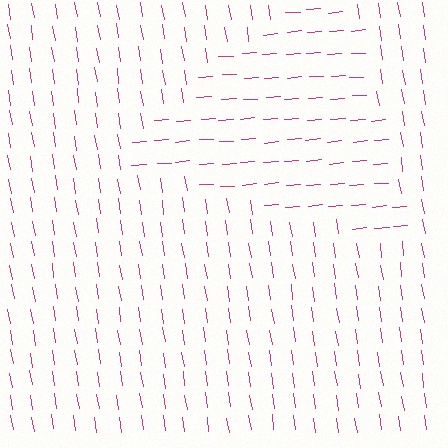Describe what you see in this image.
The image is filled with small magenta line segments. A triangle region in the image has lines oriented differently from the surrounding lines, creating a visible texture boundary.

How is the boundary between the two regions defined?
The boundary is defined purely by a change in line orientation (approximately 86 degrees difference). All lines are the same color and thickness.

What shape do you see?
I see a triangle.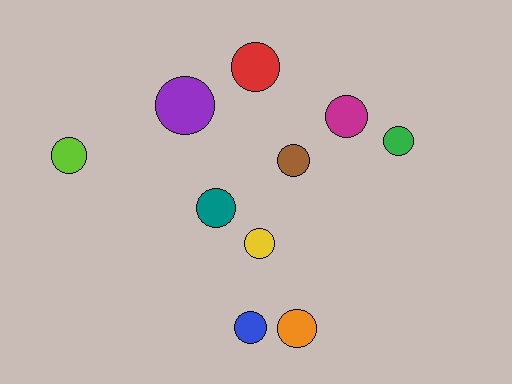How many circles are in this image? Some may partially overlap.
There are 10 circles.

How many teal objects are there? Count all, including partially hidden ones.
There is 1 teal object.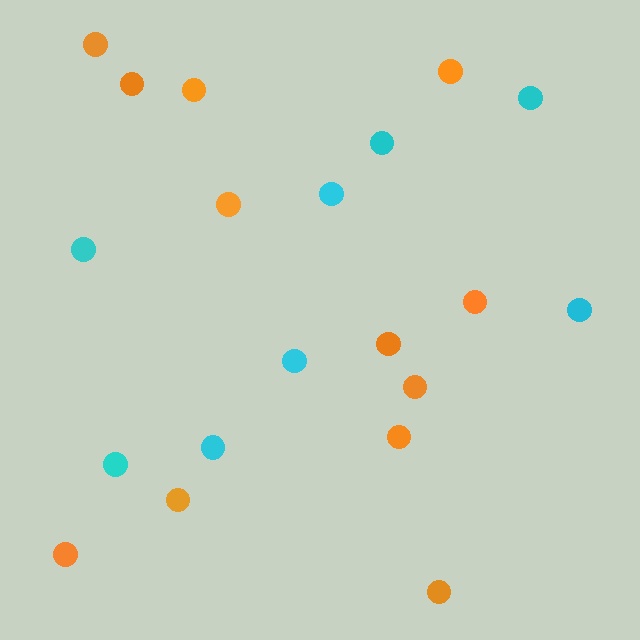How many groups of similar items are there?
There are 2 groups: one group of cyan circles (8) and one group of orange circles (12).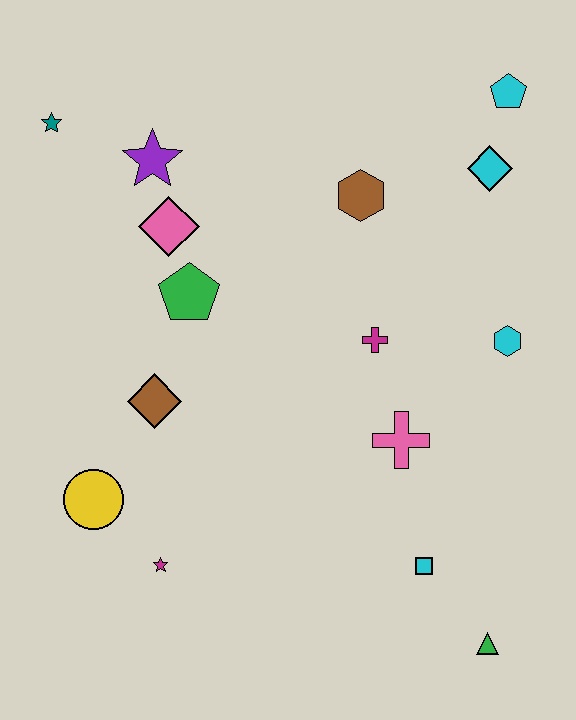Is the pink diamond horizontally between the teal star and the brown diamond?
No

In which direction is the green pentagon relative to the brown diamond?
The green pentagon is above the brown diamond.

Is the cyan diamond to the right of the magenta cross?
Yes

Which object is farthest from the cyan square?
The teal star is farthest from the cyan square.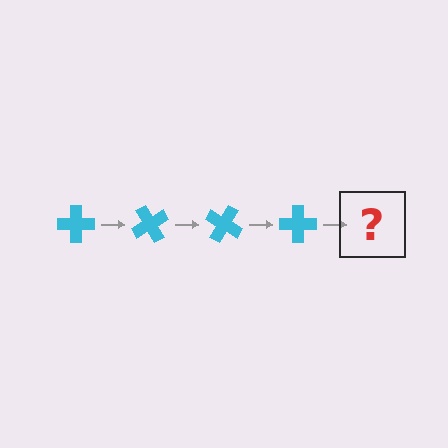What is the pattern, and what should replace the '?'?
The pattern is that the cross rotates 60 degrees each step. The '?' should be a cyan cross rotated 240 degrees.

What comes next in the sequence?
The next element should be a cyan cross rotated 240 degrees.